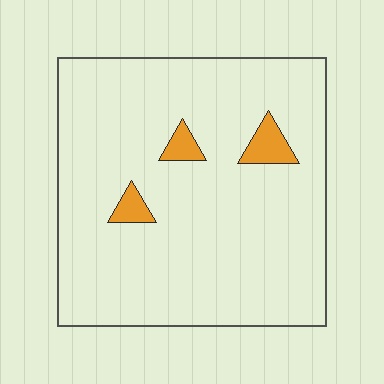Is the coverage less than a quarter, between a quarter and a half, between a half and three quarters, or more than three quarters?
Less than a quarter.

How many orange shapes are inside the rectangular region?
3.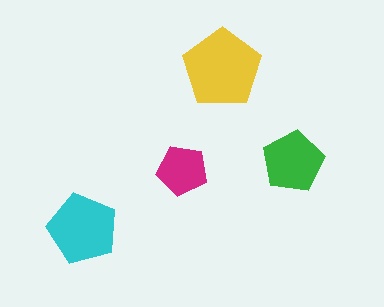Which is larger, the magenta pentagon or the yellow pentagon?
The yellow one.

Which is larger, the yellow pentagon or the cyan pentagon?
The yellow one.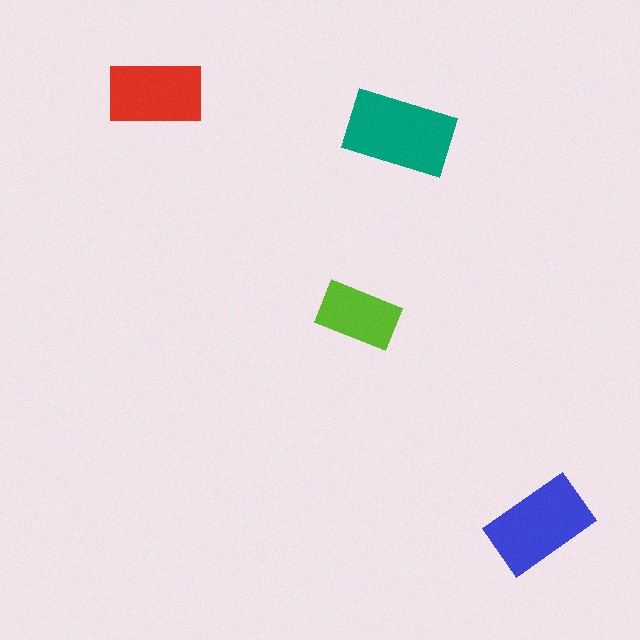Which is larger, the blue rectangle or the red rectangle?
The blue one.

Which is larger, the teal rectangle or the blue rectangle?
The teal one.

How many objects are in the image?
There are 4 objects in the image.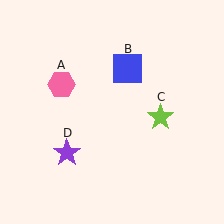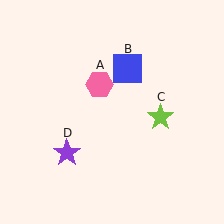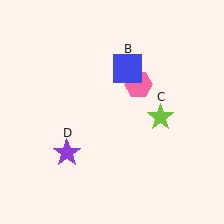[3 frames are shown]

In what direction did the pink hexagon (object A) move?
The pink hexagon (object A) moved right.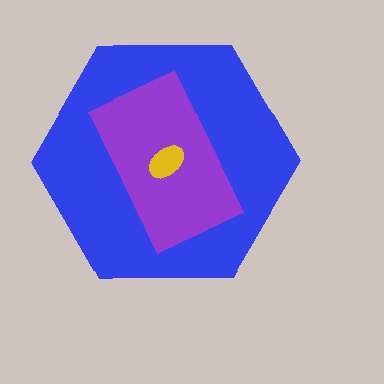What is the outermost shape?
The blue hexagon.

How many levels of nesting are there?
3.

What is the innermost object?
The yellow ellipse.